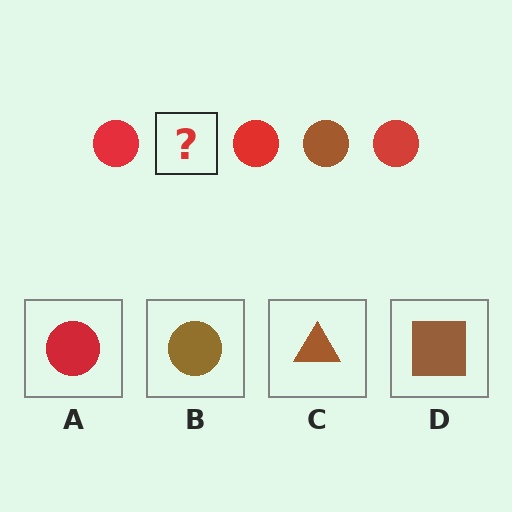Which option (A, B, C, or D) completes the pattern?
B.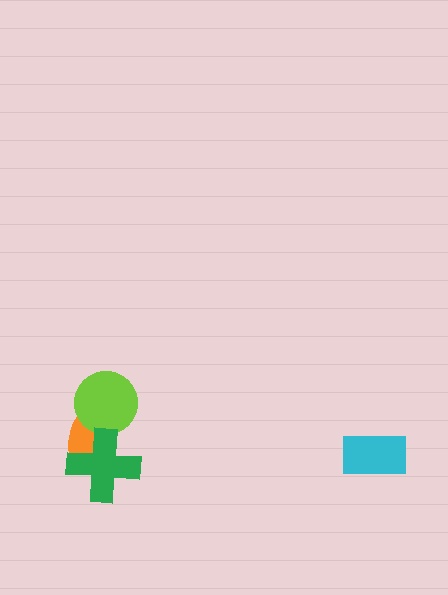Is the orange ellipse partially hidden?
Yes, it is partially covered by another shape.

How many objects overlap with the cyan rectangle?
0 objects overlap with the cyan rectangle.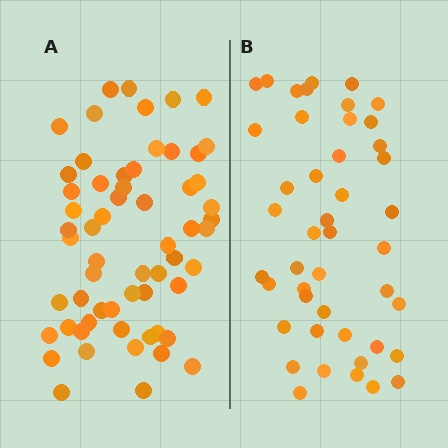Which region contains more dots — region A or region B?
Region A (the left region) has more dots.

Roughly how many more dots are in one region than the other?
Region A has approximately 15 more dots than region B.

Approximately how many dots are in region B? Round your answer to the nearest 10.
About 40 dots. (The exact count is 45, which rounds to 40.)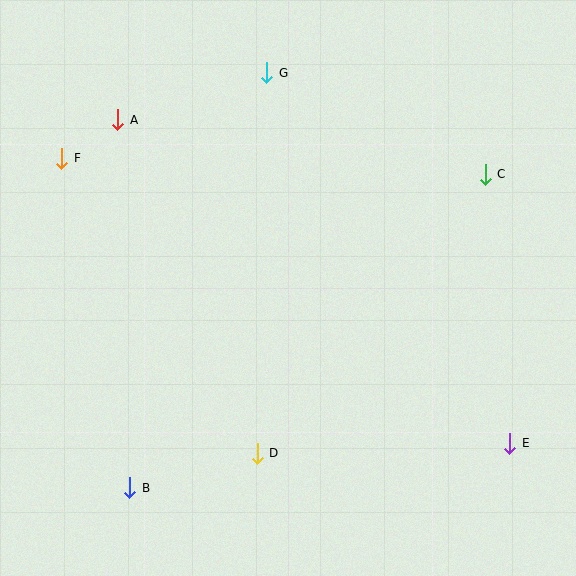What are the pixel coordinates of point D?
Point D is at (257, 453).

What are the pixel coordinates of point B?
Point B is at (130, 488).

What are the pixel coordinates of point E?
Point E is at (510, 443).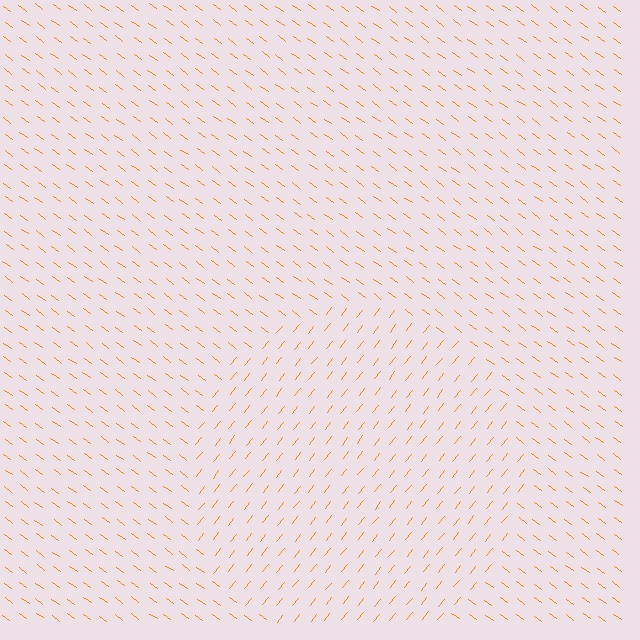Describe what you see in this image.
The image is filled with small orange line segments. A circle region in the image has lines oriented differently from the surrounding lines, creating a visible texture boundary.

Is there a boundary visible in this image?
Yes, there is a texture boundary formed by a change in line orientation.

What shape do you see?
I see a circle.